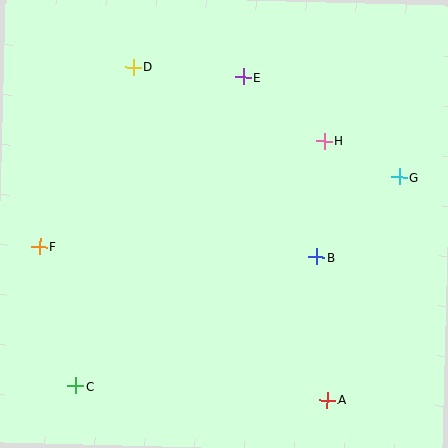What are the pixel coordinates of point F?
Point F is at (40, 247).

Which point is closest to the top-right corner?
Point G is closest to the top-right corner.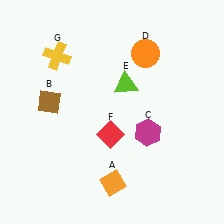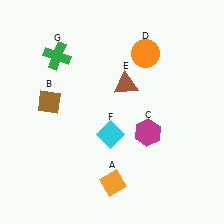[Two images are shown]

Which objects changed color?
E changed from lime to brown. F changed from red to cyan. G changed from yellow to green.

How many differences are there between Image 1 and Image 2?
There are 3 differences between the two images.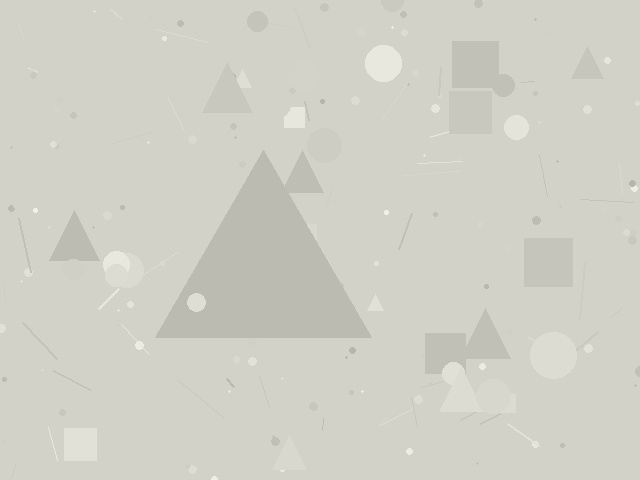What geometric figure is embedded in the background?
A triangle is embedded in the background.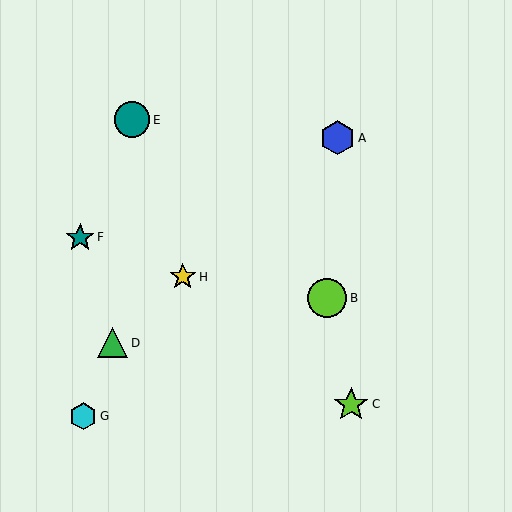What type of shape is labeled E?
Shape E is a teal circle.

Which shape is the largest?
The lime circle (labeled B) is the largest.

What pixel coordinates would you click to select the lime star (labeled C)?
Click at (351, 404) to select the lime star C.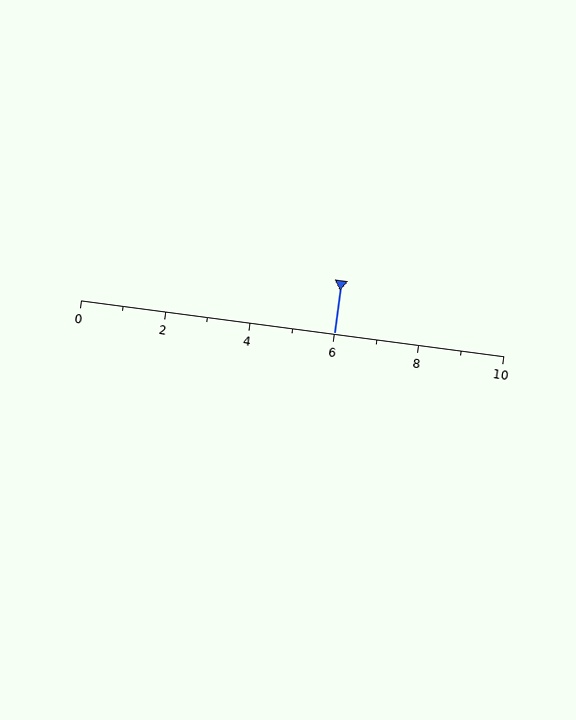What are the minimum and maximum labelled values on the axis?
The axis runs from 0 to 10.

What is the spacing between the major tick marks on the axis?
The major ticks are spaced 2 apart.